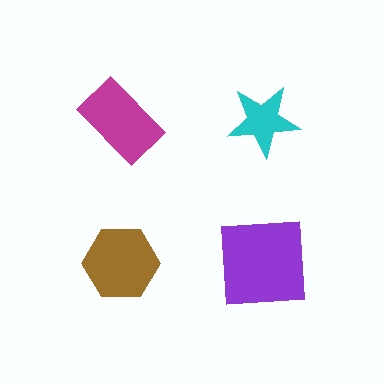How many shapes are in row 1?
2 shapes.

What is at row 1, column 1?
A magenta rectangle.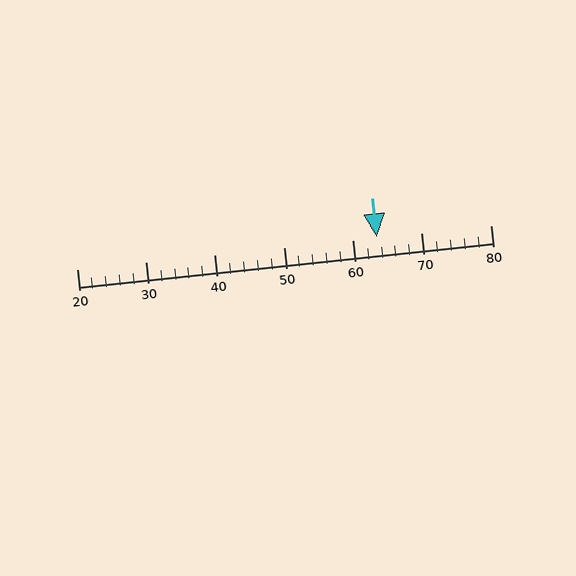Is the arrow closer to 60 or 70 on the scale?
The arrow is closer to 60.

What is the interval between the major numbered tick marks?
The major tick marks are spaced 10 units apart.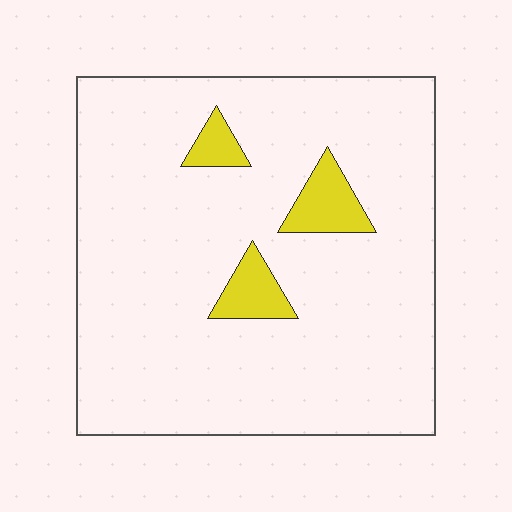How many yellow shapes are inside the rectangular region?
3.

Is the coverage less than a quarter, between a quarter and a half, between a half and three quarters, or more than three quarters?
Less than a quarter.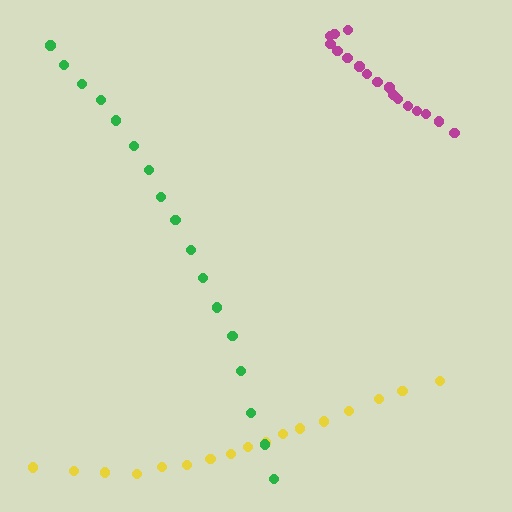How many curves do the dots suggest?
There are 3 distinct paths.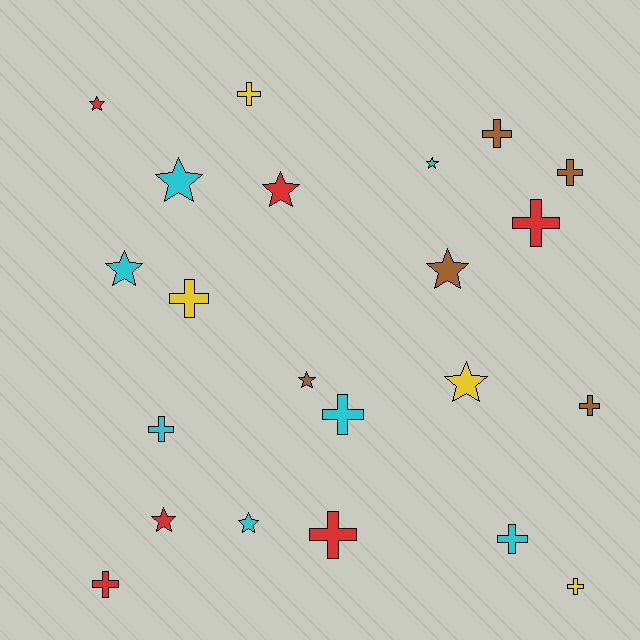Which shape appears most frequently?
Cross, with 12 objects.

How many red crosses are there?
There are 3 red crosses.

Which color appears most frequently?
Cyan, with 7 objects.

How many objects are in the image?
There are 22 objects.